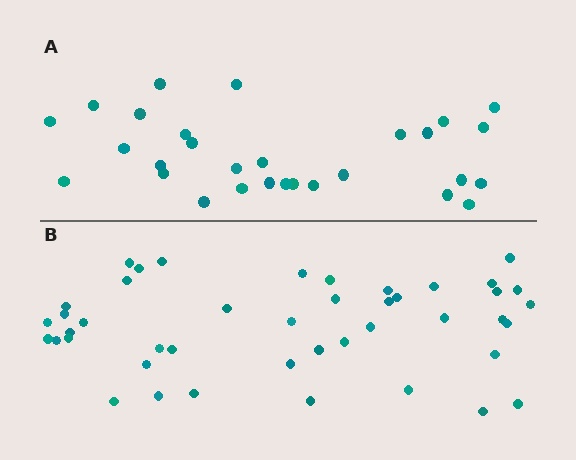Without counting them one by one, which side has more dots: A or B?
Region B (the bottom region) has more dots.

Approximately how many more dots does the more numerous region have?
Region B has approximately 15 more dots than region A.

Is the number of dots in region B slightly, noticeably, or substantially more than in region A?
Region B has substantially more. The ratio is roughly 1.5 to 1.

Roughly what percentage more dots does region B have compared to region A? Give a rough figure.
About 50% more.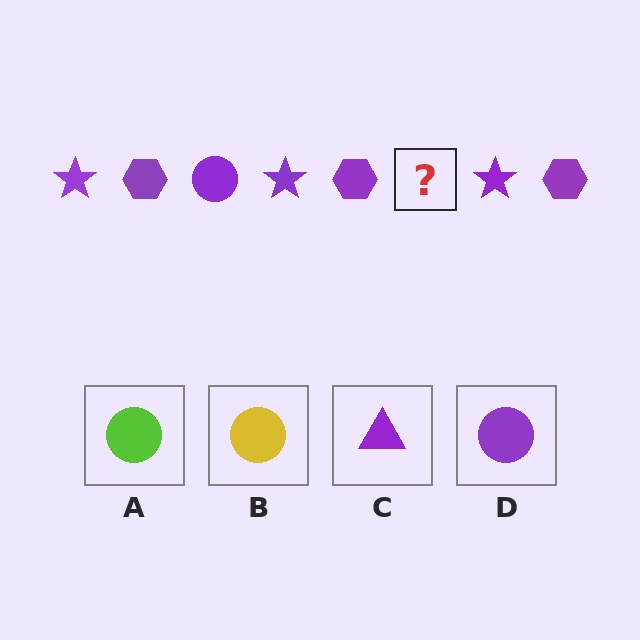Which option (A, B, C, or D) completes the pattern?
D.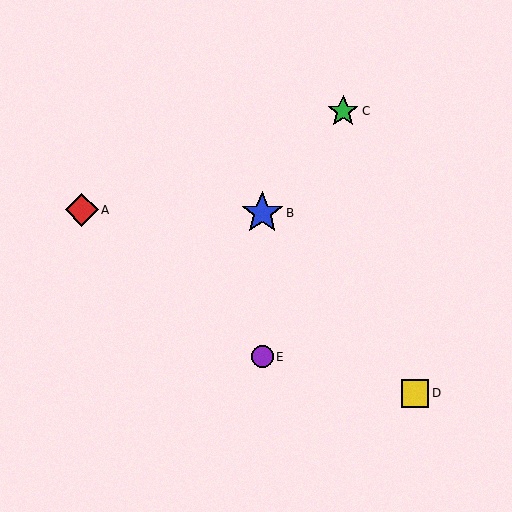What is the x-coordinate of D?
Object D is at x≈415.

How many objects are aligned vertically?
2 objects (B, E) are aligned vertically.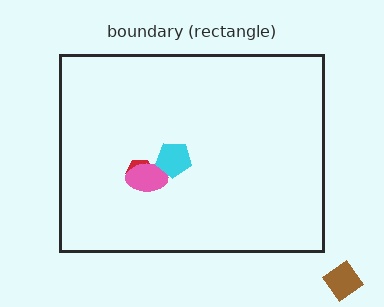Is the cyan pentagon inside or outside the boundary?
Inside.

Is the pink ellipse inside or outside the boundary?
Inside.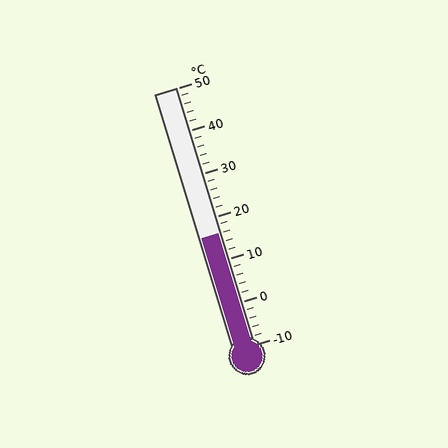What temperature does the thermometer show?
The thermometer shows approximately 16°C.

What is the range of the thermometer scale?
The thermometer scale ranges from -10°C to 50°C.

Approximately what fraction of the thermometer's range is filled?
The thermometer is filled to approximately 45% of its range.